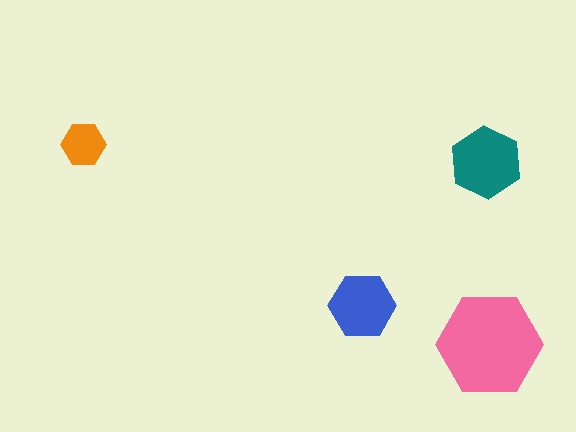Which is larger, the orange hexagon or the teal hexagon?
The teal one.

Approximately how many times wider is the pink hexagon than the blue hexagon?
About 1.5 times wider.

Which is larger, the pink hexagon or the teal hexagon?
The pink one.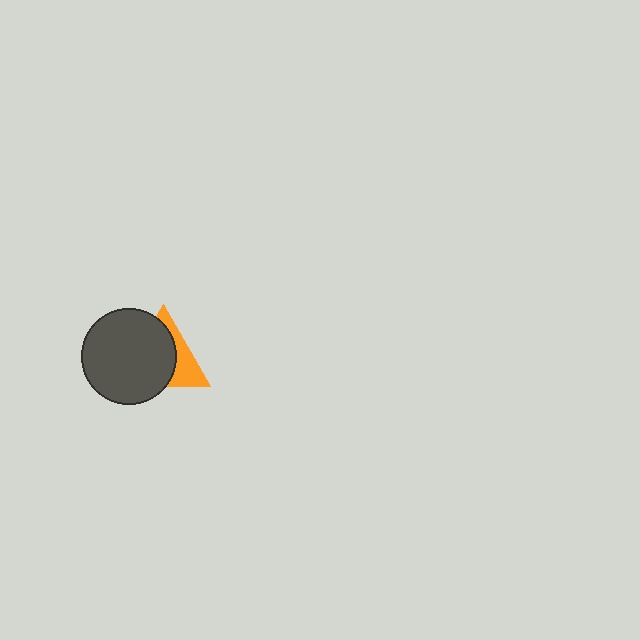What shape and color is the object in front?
The object in front is a dark gray circle.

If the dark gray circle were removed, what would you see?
You would see the complete orange triangle.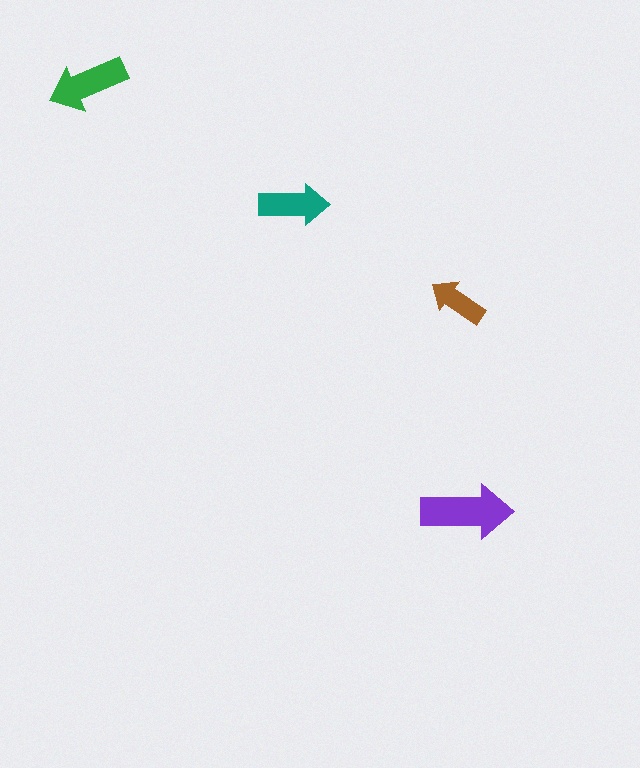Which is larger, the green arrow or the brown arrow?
The green one.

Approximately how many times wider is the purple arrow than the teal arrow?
About 1.5 times wider.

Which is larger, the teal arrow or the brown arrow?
The teal one.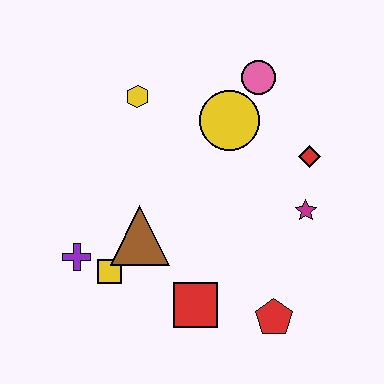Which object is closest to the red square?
The red pentagon is closest to the red square.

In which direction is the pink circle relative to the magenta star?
The pink circle is above the magenta star.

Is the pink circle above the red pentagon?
Yes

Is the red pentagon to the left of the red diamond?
Yes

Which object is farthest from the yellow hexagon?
The red pentagon is farthest from the yellow hexagon.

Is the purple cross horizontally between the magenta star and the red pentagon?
No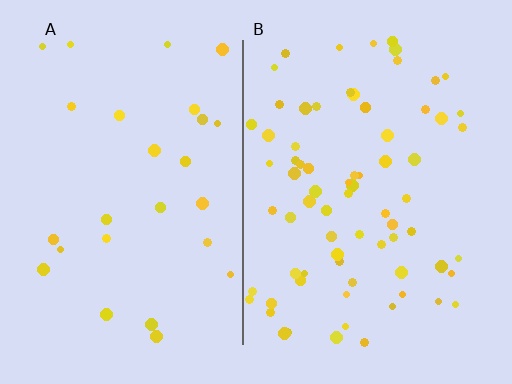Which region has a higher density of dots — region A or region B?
B (the right).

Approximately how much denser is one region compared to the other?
Approximately 2.8× — region B over region A.